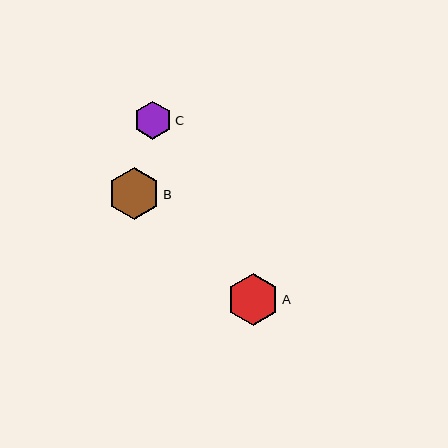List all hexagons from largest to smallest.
From largest to smallest: B, A, C.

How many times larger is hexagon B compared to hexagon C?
Hexagon B is approximately 1.4 times the size of hexagon C.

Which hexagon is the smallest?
Hexagon C is the smallest with a size of approximately 38 pixels.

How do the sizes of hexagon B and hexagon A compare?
Hexagon B and hexagon A are approximately the same size.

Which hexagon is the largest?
Hexagon B is the largest with a size of approximately 52 pixels.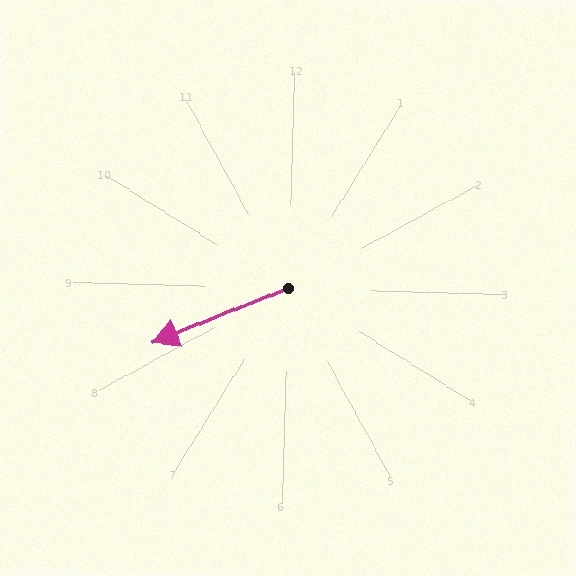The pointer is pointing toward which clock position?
Roughly 8 o'clock.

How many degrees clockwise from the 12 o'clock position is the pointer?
Approximately 246 degrees.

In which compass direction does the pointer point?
Southwest.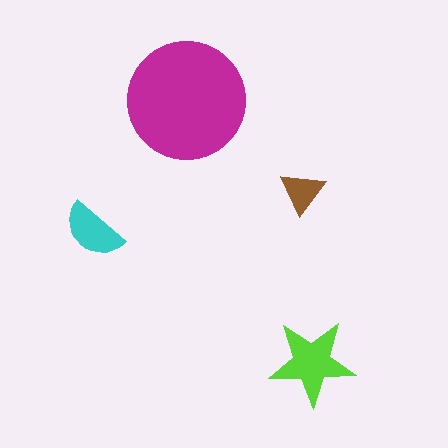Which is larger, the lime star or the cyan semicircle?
The lime star.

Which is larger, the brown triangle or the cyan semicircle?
The cyan semicircle.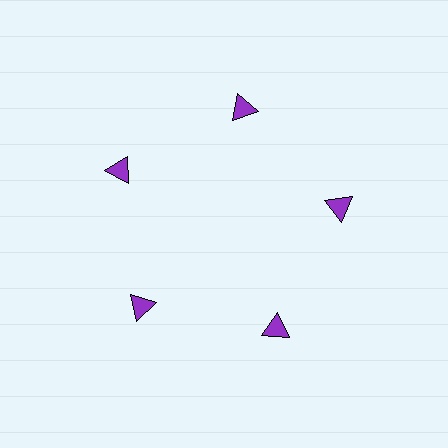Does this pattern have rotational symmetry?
Yes, this pattern has 5-fold rotational symmetry. It looks the same after rotating 72 degrees around the center.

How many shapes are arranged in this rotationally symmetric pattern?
There are 5 shapes, arranged in 5 groups of 1.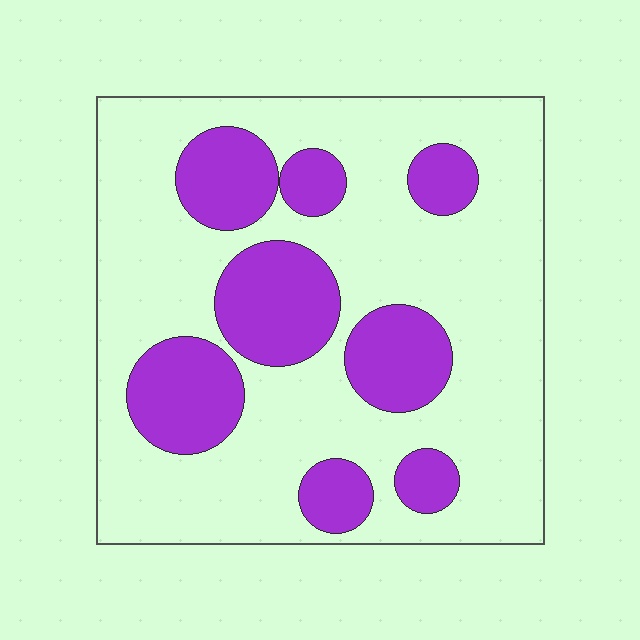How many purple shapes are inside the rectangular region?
8.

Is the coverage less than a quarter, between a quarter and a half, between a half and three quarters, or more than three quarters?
Between a quarter and a half.